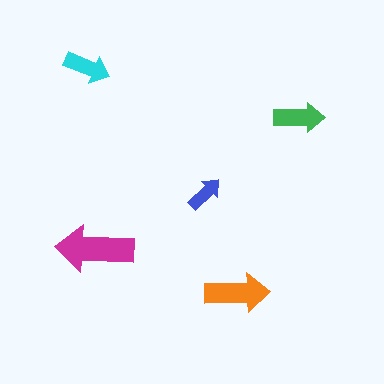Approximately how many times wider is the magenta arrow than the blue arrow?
About 2 times wider.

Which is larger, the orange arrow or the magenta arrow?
The magenta one.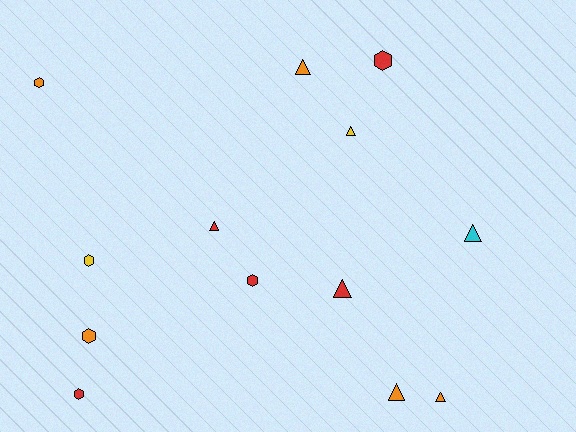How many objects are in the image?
There are 13 objects.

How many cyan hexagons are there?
There are no cyan hexagons.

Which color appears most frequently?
Orange, with 5 objects.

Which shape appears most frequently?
Triangle, with 7 objects.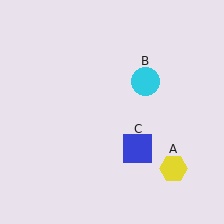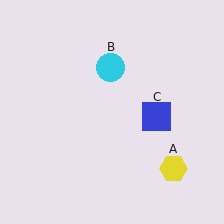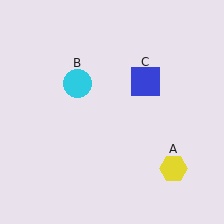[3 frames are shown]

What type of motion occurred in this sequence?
The cyan circle (object B), blue square (object C) rotated counterclockwise around the center of the scene.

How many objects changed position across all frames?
2 objects changed position: cyan circle (object B), blue square (object C).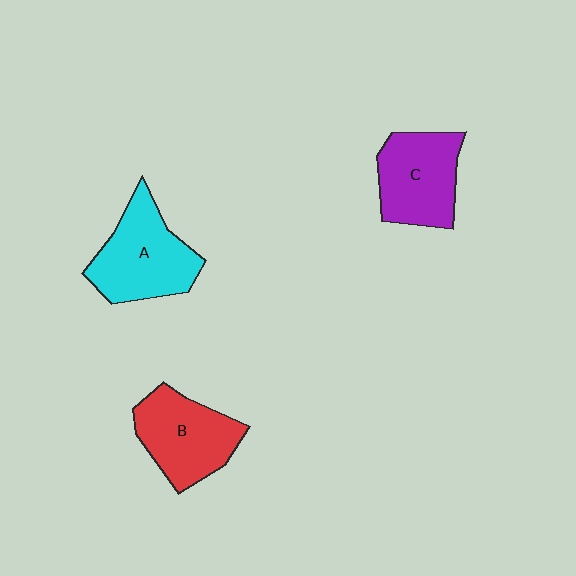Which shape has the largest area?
Shape A (cyan).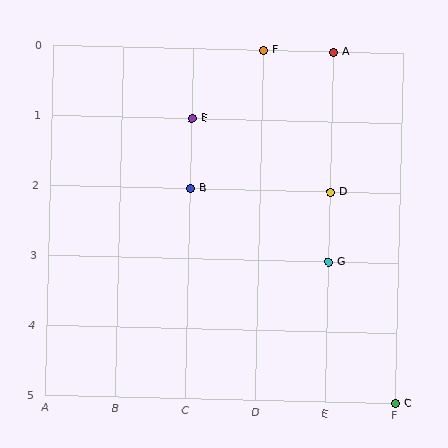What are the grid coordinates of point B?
Point B is at grid coordinates (C, 2).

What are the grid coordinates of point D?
Point D is at grid coordinates (E, 2).